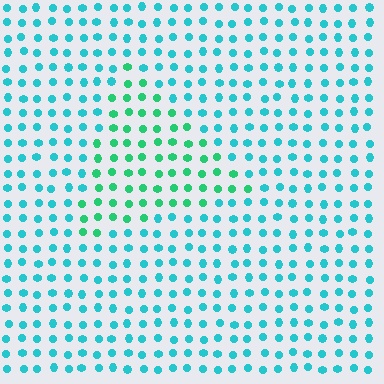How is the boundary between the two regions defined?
The boundary is defined purely by a slight shift in hue (about 35 degrees). Spacing, size, and orientation are identical on both sides.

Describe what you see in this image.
The image is filled with small cyan elements in a uniform arrangement. A triangle-shaped region is visible where the elements are tinted to a slightly different hue, forming a subtle color boundary.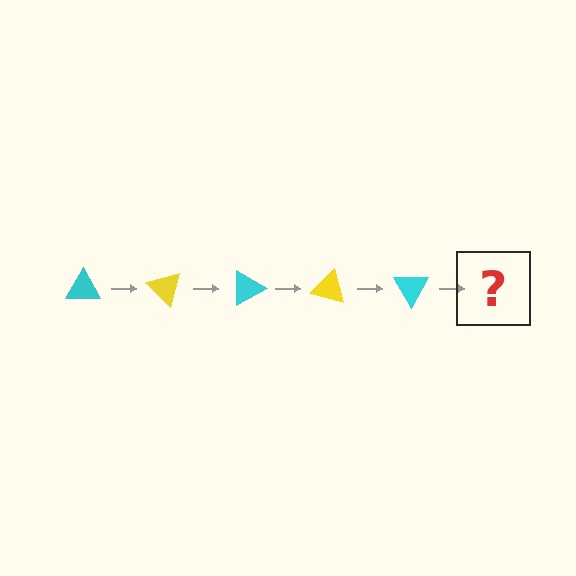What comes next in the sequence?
The next element should be a yellow triangle, rotated 225 degrees from the start.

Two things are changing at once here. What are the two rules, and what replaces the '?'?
The two rules are that it rotates 45 degrees each step and the color cycles through cyan and yellow. The '?' should be a yellow triangle, rotated 225 degrees from the start.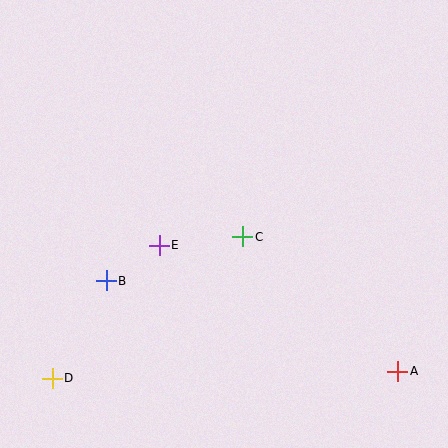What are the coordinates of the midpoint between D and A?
The midpoint between D and A is at (225, 375).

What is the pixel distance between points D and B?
The distance between D and B is 111 pixels.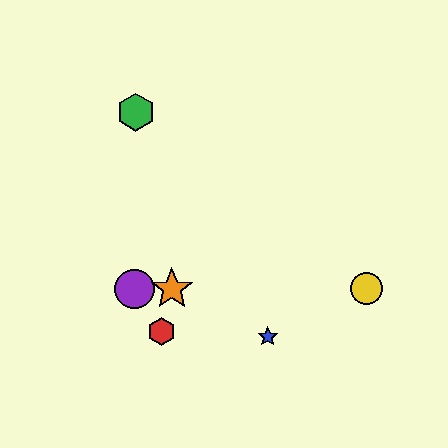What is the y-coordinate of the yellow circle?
The yellow circle is at y≈289.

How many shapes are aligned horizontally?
3 shapes (the yellow circle, the purple circle, the orange star) are aligned horizontally.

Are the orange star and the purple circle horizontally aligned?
Yes, both are at y≈289.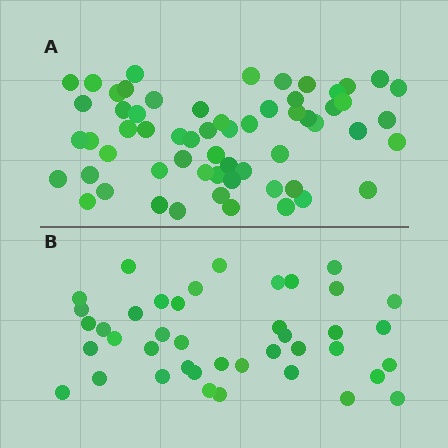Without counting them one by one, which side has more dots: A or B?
Region A (the top region) has more dots.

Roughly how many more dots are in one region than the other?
Region A has approximately 20 more dots than region B.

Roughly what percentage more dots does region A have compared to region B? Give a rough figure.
About 45% more.